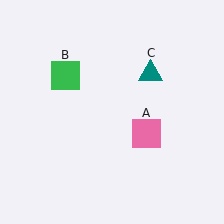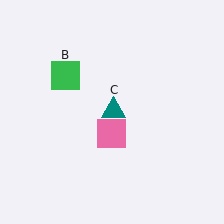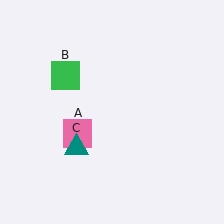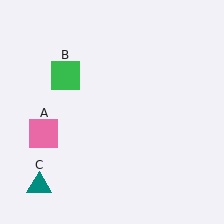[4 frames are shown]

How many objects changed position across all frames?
2 objects changed position: pink square (object A), teal triangle (object C).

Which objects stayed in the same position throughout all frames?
Green square (object B) remained stationary.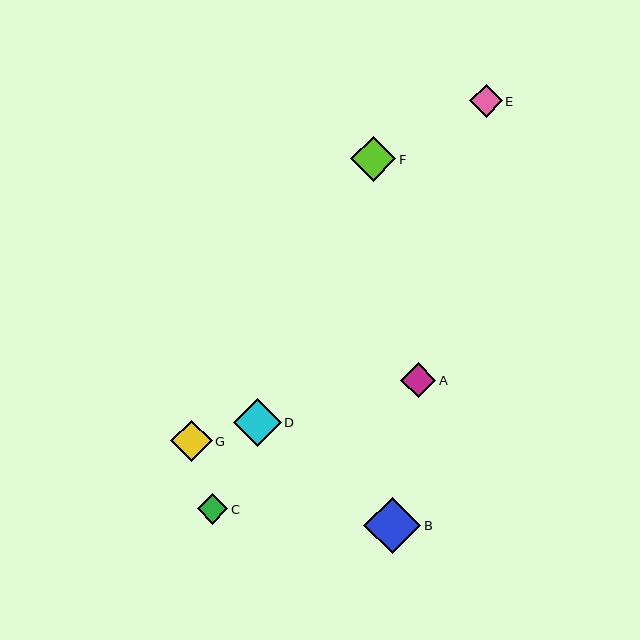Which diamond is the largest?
Diamond B is the largest with a size of approximately 57 pixels.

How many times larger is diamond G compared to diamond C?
Diamond G is approximately 1.4 times the size of diamond C.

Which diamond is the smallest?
Diamond C is the smallest with a size of approximately 31 pixels.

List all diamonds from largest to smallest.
From largest to smallest: B, D, F, G, A, E, C.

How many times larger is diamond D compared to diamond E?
Diamond D is approximately 1.5 times the size of diamond E.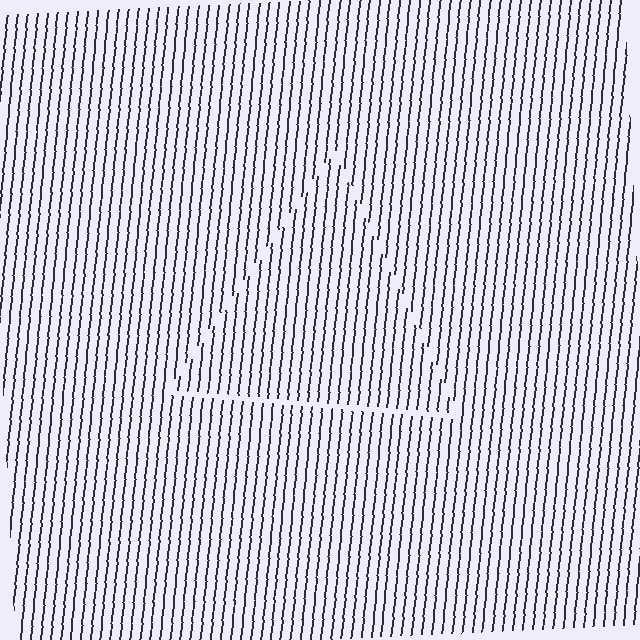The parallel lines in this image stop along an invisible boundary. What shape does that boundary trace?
An illusory triangle. The interior of the shape contains the same grating, shifted by half a period — the contour is defined by the phase discontinuity where line-ends from the inner and outer gratings abut.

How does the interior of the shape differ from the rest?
The interior of the shape contains the same grating, shifted by half a period — the contour is defined by the phase discontinuity where line-ends from the inner and outer gratings abut.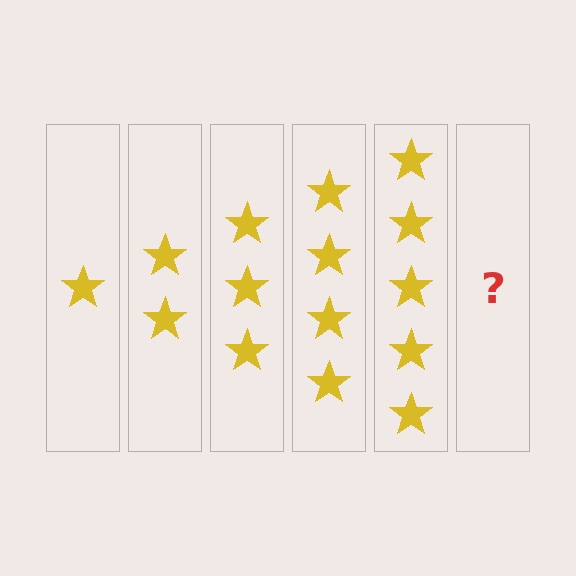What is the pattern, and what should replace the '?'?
The pattern is that each step adds one more star. The '?' should be 6 stars.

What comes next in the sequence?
The next element should be 6 stars.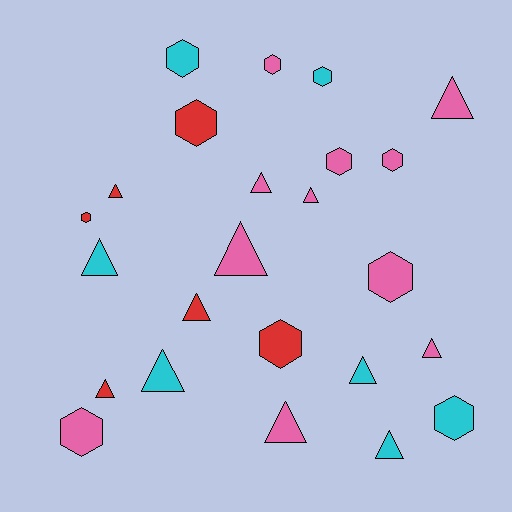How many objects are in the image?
There are 24 objects.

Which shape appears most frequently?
Triangle, with 13 objects.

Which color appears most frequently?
Pink, with 11 objects.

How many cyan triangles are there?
There are 4 cyan triangles.